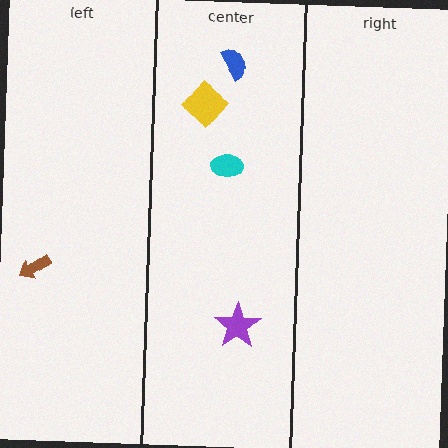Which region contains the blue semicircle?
The center region.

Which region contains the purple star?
The center region.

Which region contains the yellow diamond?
The center region.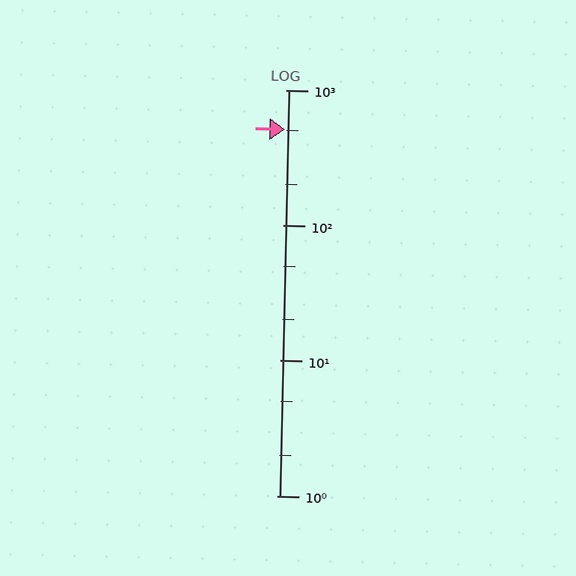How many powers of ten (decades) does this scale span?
The scale spans 3 decades, from 1 to 1000.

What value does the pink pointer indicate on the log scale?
The pointer indicates approximately 510.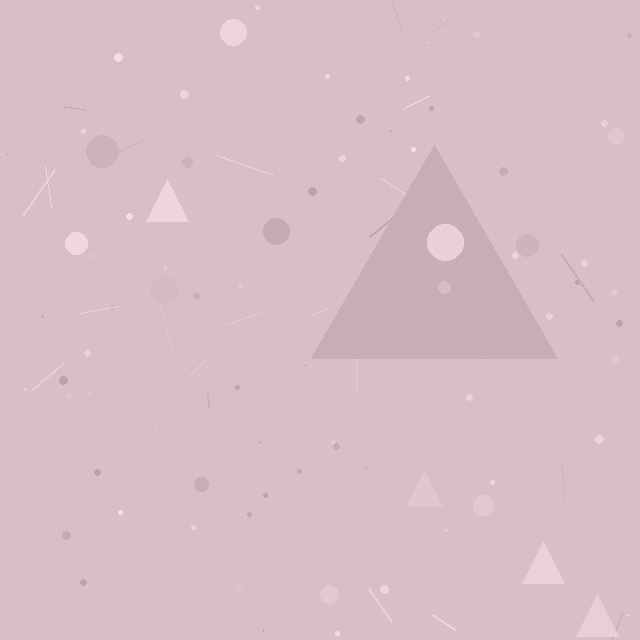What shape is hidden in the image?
A triangle is hidden in the image.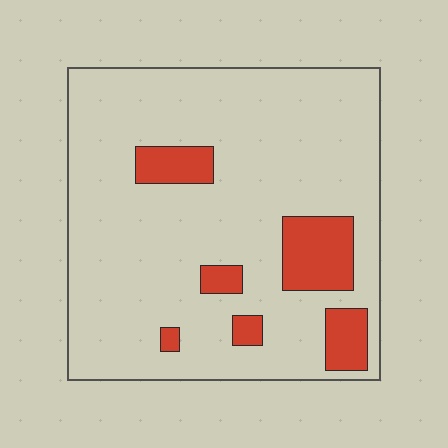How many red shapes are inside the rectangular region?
6.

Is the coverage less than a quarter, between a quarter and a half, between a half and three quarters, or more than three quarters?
Less than a quarter.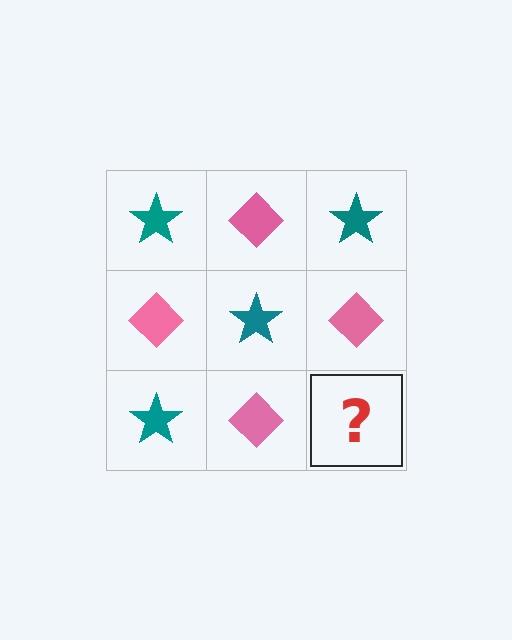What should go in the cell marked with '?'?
The missing cell should contain a teal star.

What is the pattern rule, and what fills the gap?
The rule is that it alternates teal star and pink diamond in a checkerboard pattern. The gap should be filled with a teal star.